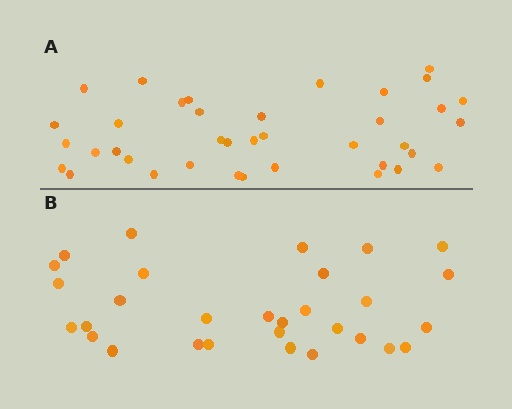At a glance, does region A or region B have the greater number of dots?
Region A (the top region) has more dots.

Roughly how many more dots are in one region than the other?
Region A has roughly 8 or so more dots than region B.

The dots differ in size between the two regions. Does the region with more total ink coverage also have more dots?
No. Region B has more total ink coverage because its dots are larger, but region A actually contains more individual dots. Total area can be misleading — the number of items is what matters here.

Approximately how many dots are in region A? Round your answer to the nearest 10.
About 40 dots. (The exact count is 38, which rounds to 40.)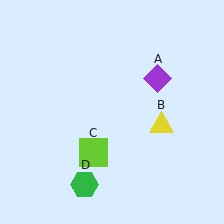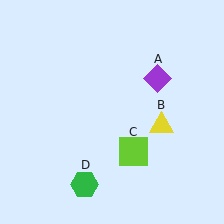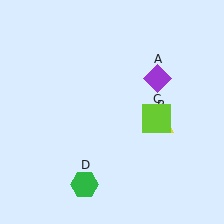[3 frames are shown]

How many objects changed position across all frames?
1 object changed position: lime square (object C).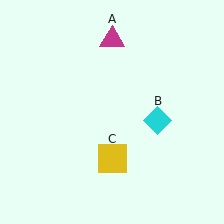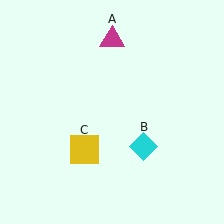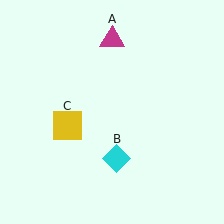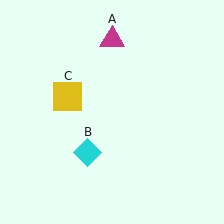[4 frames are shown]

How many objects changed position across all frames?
2 objects changed position: cyan diamond (object B), yellow square (object C).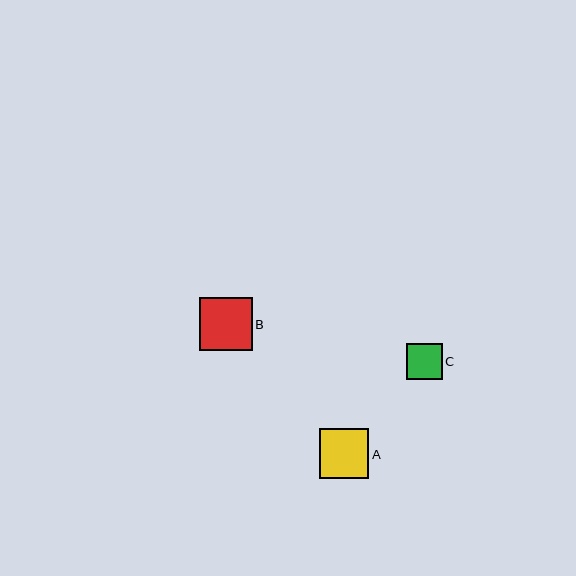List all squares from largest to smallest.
From largest to smallest: B, A, C.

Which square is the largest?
Square B is the largest with a size of approximately 53 pixels.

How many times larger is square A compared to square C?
Square A is approximately 1.4 times the size of square C.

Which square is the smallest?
Square C is the smallest with a size of approximately 36 pixels.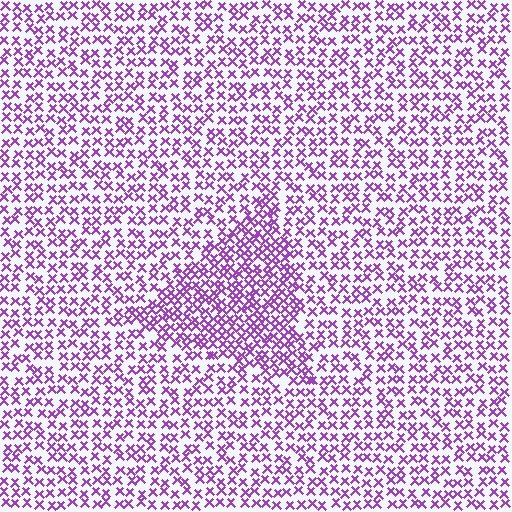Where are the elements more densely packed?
The elements are more densely packed inside the triangle boundary.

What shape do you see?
I see a triangle.